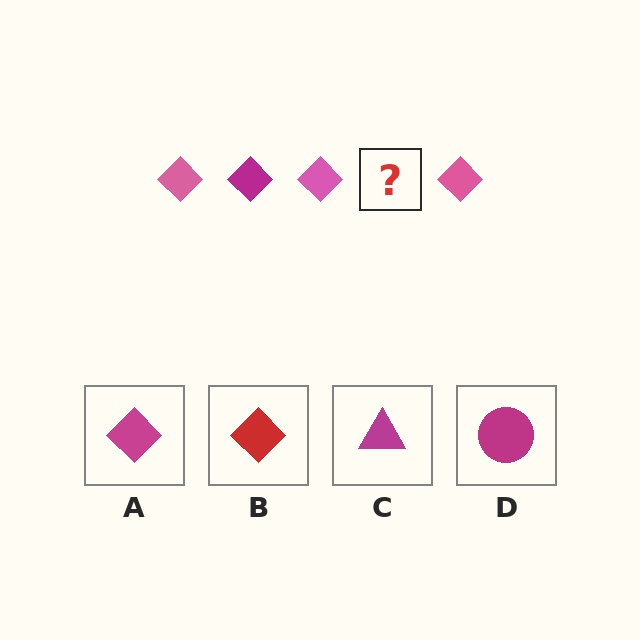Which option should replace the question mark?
Option A.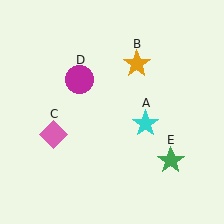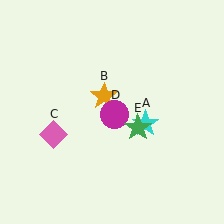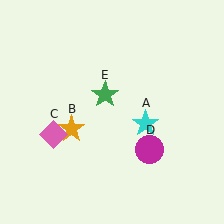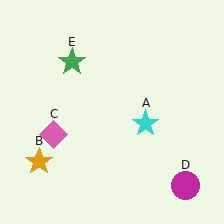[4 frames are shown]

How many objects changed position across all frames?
3 objects changed position: orange star (object B), magenta circle (object D), green star (object E).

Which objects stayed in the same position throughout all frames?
Cyan star (object A) and pink diamond (object C) remained stationary.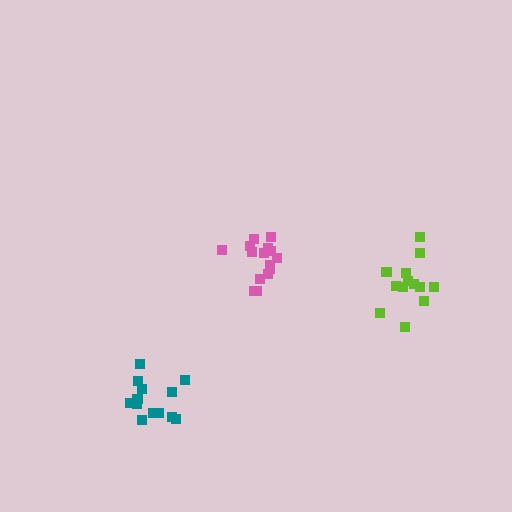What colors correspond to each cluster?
The clusters are colored: pink, lime, teal.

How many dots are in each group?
Group 1: 15 dots, Group 2: 14 dots, Group 3: 14 dots (43 total).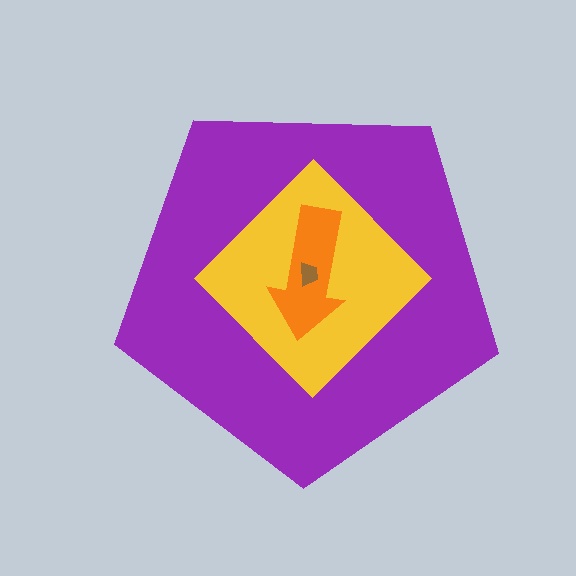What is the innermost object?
The brown trapezoid.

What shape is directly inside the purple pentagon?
The yellow diamond.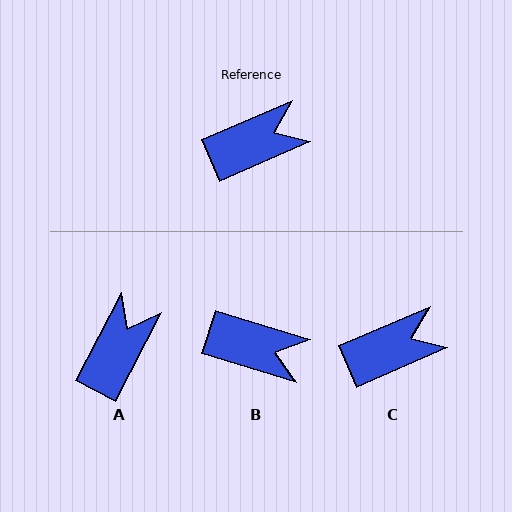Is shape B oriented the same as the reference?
No, it is off by about 41 degrees.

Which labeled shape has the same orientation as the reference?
C.